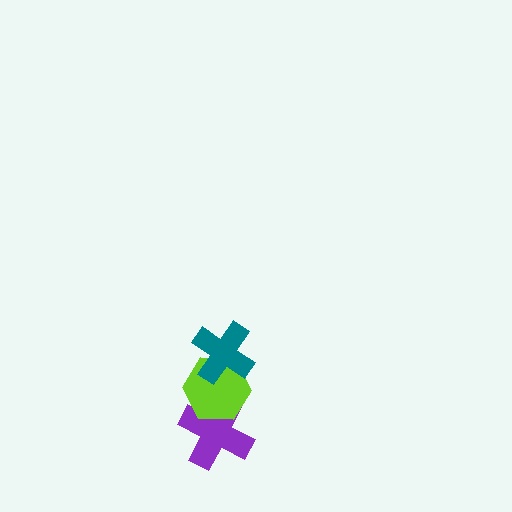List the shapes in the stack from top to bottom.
From top to bottom: the teal cross, the lime hexagon, the purple cross.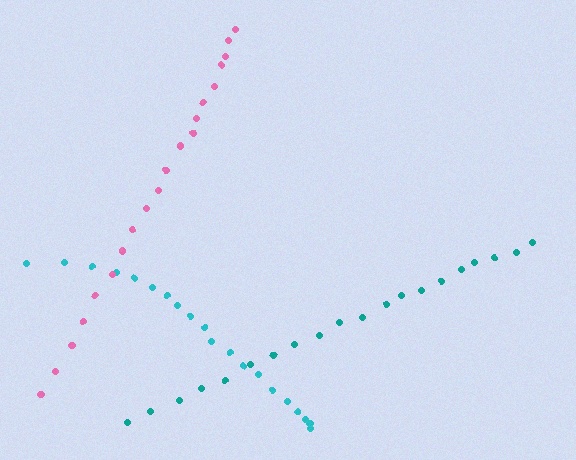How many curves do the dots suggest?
There are 3 distinct paths.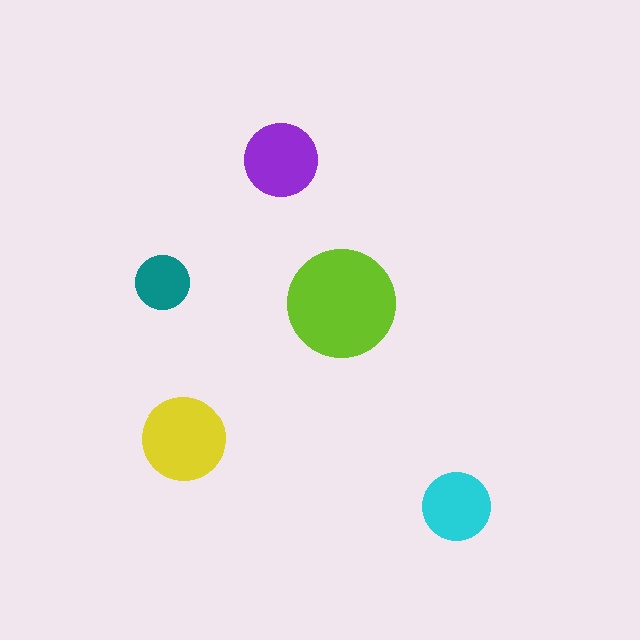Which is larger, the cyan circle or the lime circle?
The lime one.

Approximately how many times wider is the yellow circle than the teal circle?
About 1.5 times wider.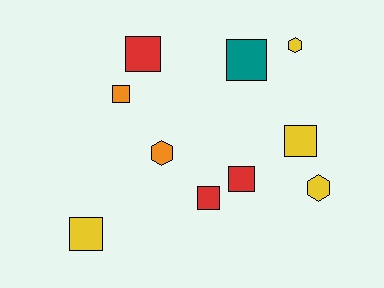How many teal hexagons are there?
There are no teal hexagons.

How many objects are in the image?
There are 10 objects.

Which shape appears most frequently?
Square, with 7 objects.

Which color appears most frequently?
Yellow, with 4 objects.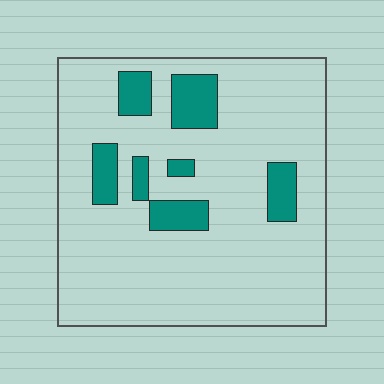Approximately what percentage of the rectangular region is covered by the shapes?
Approximately 15%.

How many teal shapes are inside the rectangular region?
7.